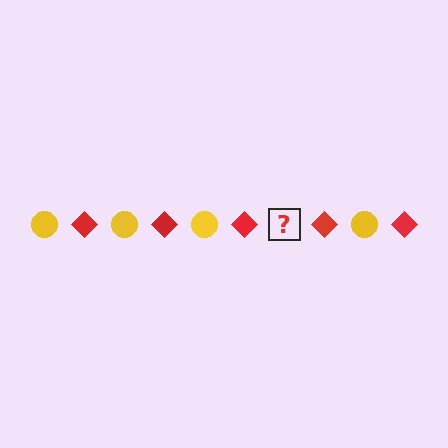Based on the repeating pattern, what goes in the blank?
The blank should be a yellow circle.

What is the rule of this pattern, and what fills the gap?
The rule is that the pattern alternates between yellow circle and red diamond. The gap should be filled with a yellow circle.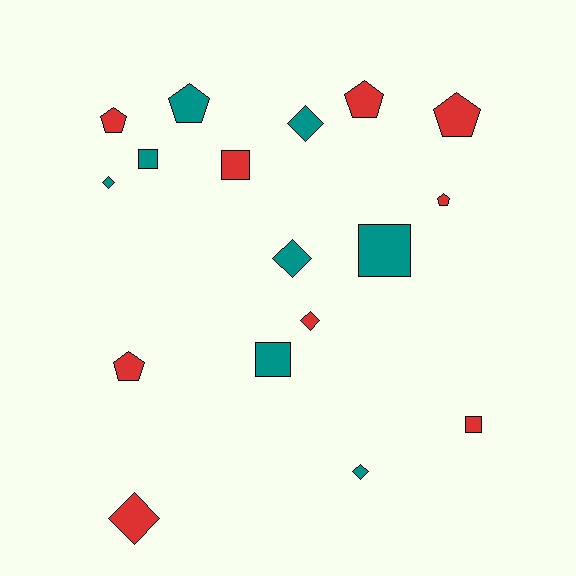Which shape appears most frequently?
Diamond, with 6 objects.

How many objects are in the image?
There are 17 objects.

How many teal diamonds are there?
There are 4 teal diamonds.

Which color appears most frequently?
Red, with 9 objects.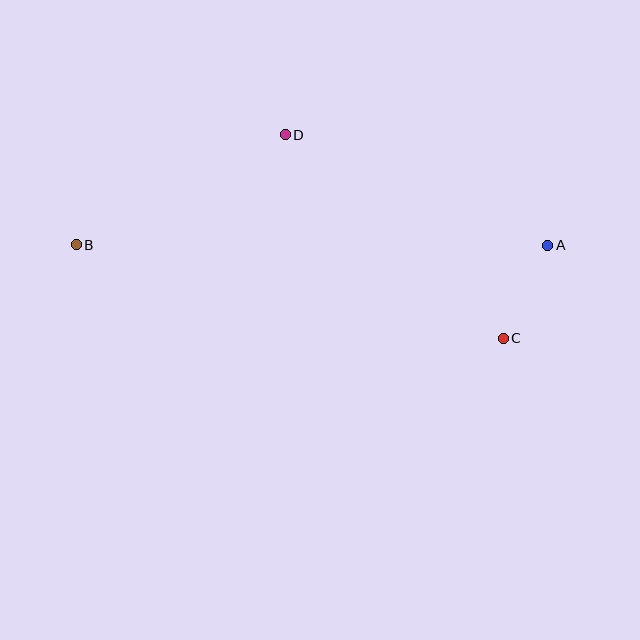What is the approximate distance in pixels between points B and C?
The distance between B and C is approximately 437 pixels.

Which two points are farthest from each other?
Points A and B are farthest from each other.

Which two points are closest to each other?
Points A and C are closest to each other.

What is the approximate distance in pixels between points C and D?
The distance between C and D is approximately 298 pixels.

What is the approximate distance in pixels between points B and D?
The distance between B and D is approximately 236 pixels.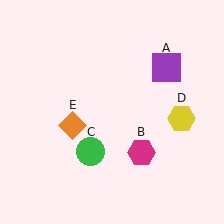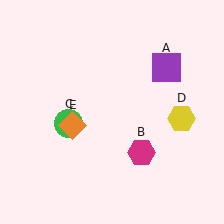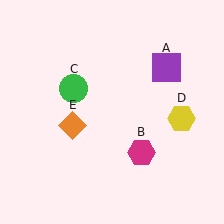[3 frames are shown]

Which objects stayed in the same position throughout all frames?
Purple square (object A) and magenta hexagon (object B) and yellow hexagon (object D) and orange diamond (object E) remained stationary.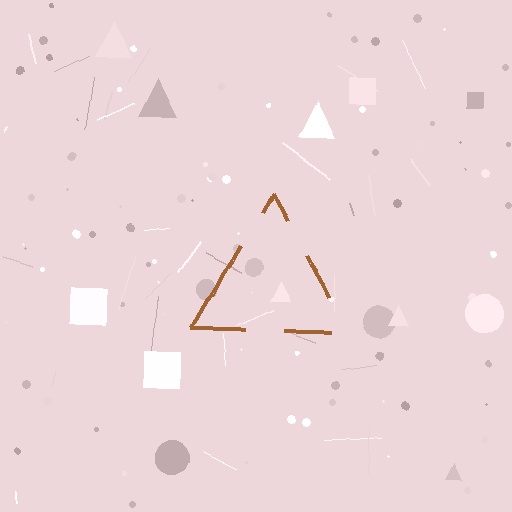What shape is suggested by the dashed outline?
The dashed outline suggests a triangle.